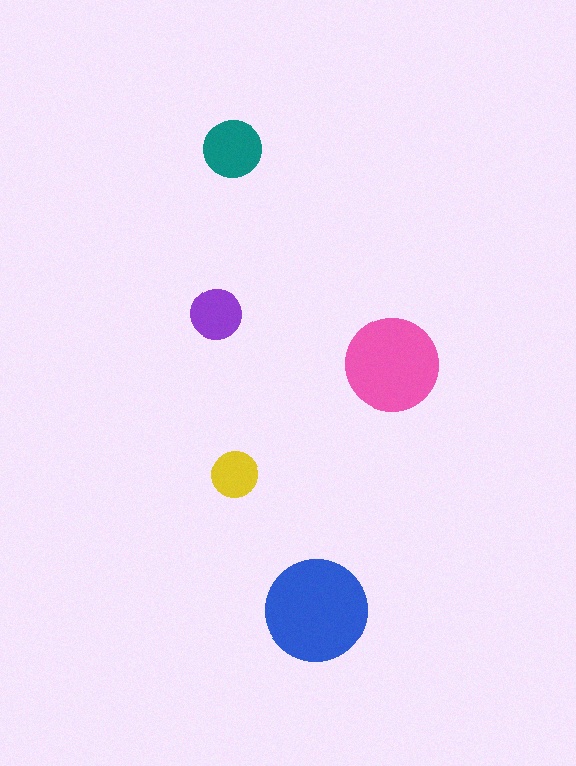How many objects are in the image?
There are 5 objects in the image.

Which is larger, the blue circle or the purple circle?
The blue one.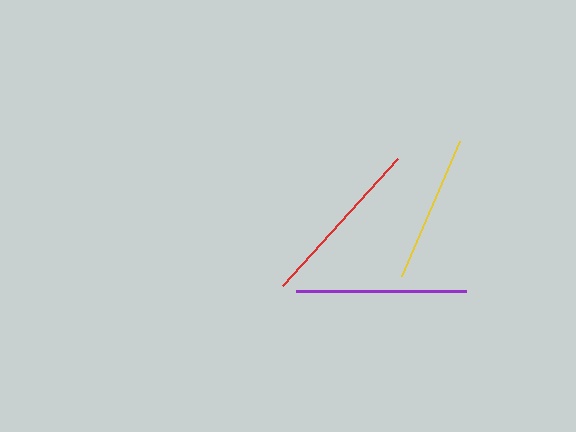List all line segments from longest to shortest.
From longest to shortest: red, purple, yellow.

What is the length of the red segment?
The red segment is approximately 171 pixels long.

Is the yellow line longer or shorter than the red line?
The red line is longer than the yellow line.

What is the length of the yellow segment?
The yellow segment is approximately 147 pixels long.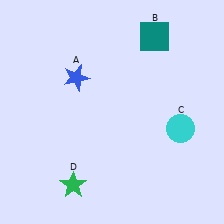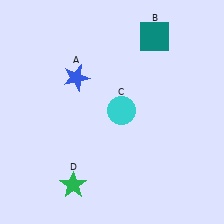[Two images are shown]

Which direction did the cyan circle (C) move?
The cyan circle (C) moved left.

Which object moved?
The cyan circle (C) moved left.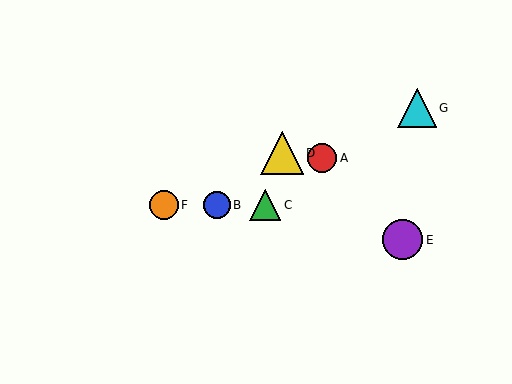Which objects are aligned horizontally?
Objects B, C, F are aligned horizontally.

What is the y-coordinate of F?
Object F is at y≈205.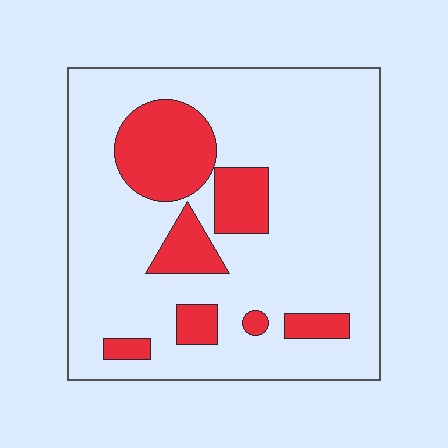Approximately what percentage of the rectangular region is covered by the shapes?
Approximately 20%.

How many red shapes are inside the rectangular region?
7.